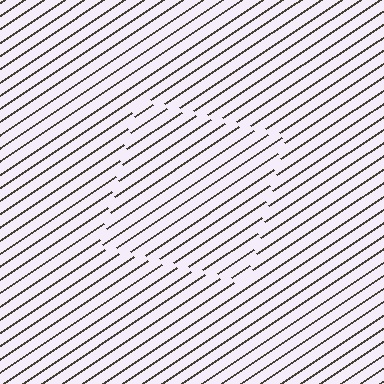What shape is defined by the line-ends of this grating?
An illusory square. The interior of the shape contains the same grating, shifted by half a period — the contour is defined by the phase discontinuity where line-ends from the inner and outer gratings abut.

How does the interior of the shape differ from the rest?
The interior of the shape contains the same grating, shifted by half a period — the contour is defined by the phase discontinuity where line-ends from the inner and outer gratings abut.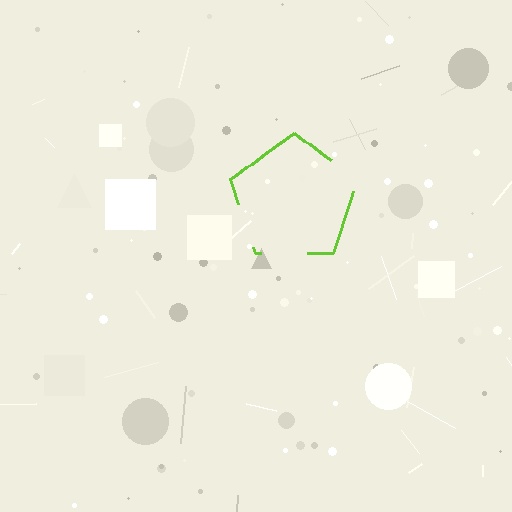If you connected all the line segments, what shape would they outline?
They would outline a pentagon.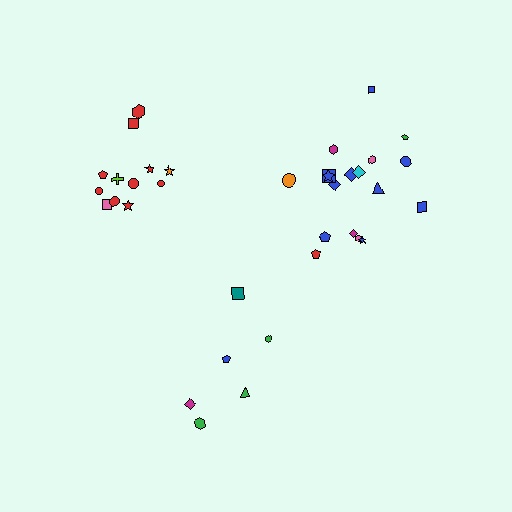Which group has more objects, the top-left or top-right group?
The top-right group.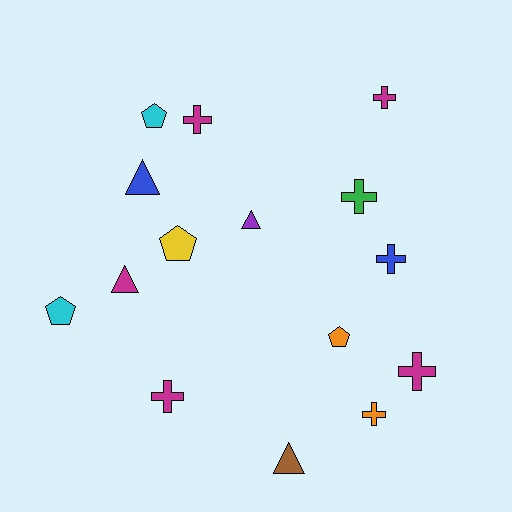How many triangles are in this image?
There are 4 triangles.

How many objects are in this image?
There are 15 objects.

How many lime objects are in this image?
There are no lime objects.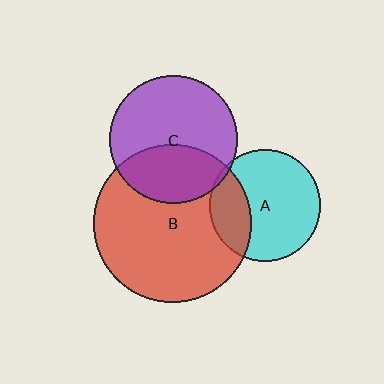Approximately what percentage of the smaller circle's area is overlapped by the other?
Approximately 35%.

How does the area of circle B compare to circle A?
Approximately 2.0 times.